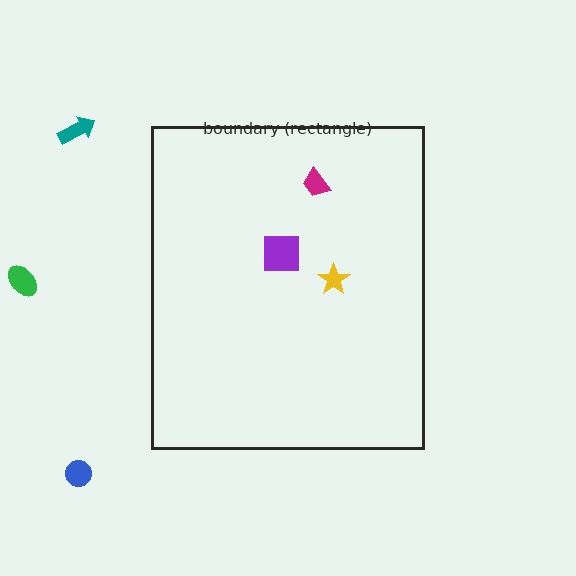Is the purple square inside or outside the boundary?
Inside.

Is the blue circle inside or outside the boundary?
Outside.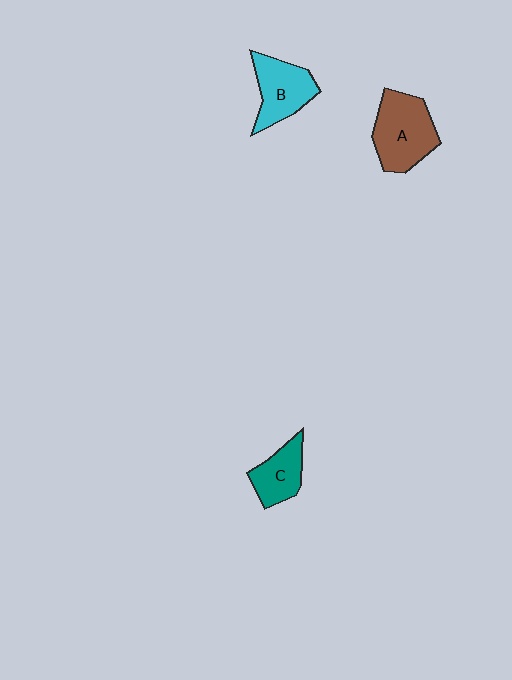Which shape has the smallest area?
Shape C (teal).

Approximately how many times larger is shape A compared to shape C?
Approximately 1.6 times.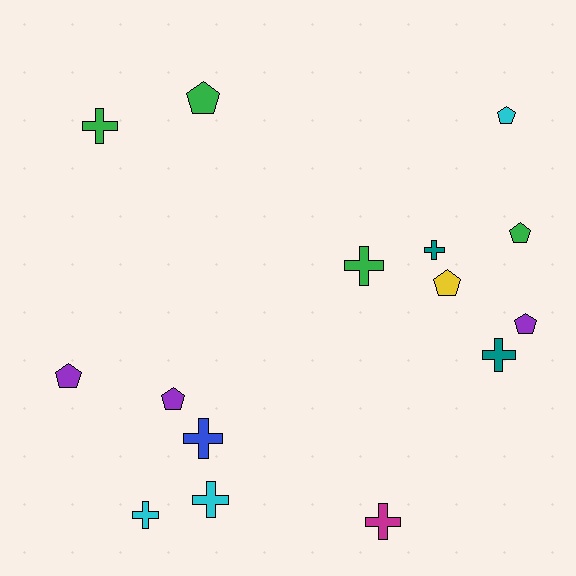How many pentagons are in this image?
There are 7 pentagons.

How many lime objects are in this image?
There are no lime objects.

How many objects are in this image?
There are 15 objects.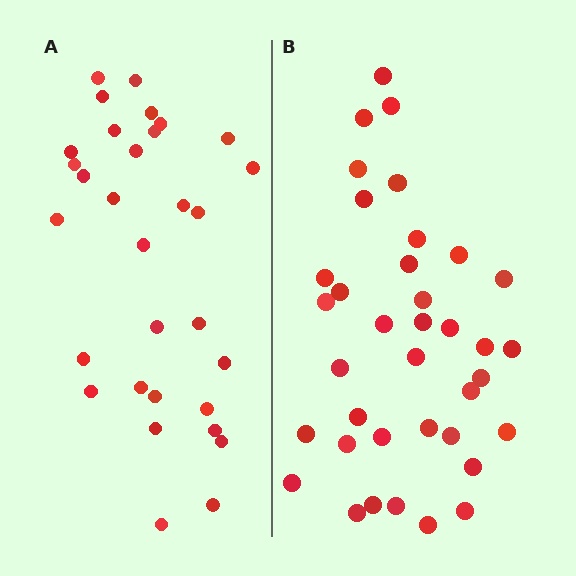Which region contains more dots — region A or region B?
Region B (the right region) has more dots.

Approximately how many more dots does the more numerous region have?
Region B has about 6 more dots than region A.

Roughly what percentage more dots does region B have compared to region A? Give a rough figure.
About 20% more.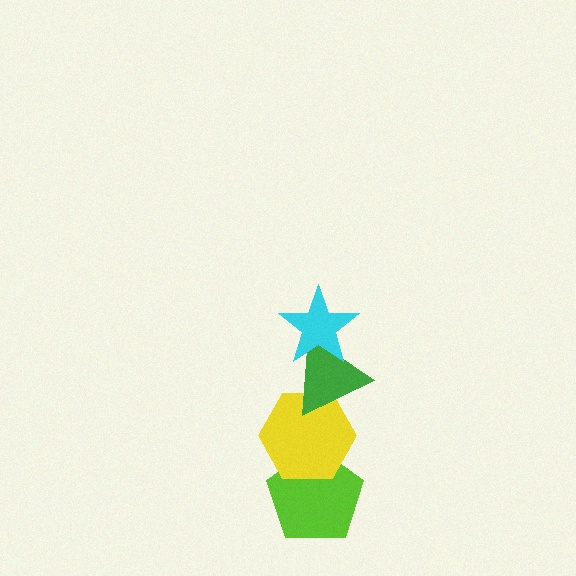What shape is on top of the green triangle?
The cyan star is on top of the green triangle.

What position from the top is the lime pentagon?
The lime pentagon is 4th from the top.